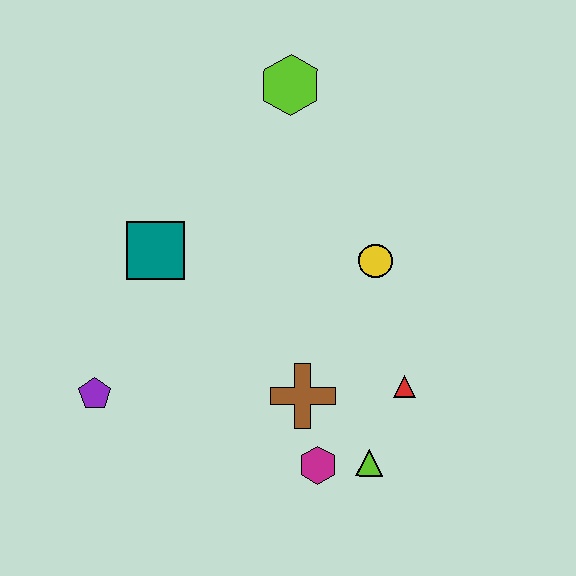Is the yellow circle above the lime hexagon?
No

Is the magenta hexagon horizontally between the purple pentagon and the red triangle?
Yes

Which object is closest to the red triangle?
The lime triangle is closest to the red triangle.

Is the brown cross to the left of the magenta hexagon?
Yes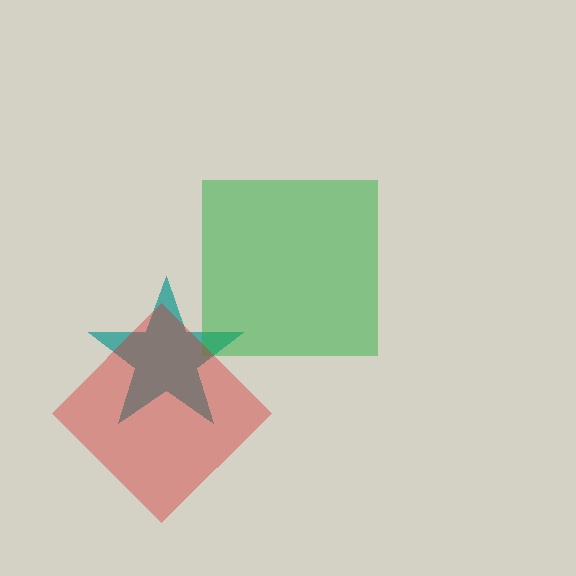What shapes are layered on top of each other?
The layered shapes are: a teal star, a green square, a red diamond.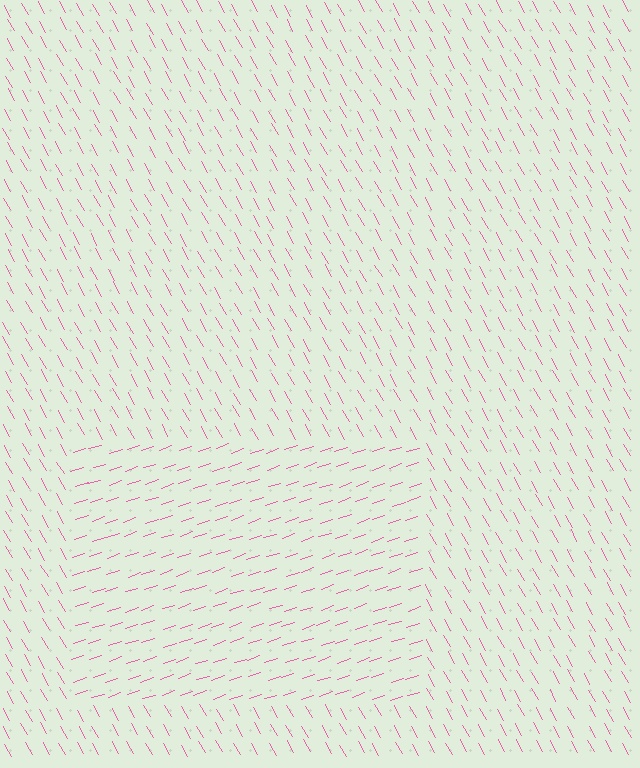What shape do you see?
I see a rectangle.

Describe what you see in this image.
The image is filled with small pink line segments. A rectangle region in the image has lines oriented differently from the surrounding lines, creating a visible texture boundary.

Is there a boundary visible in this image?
Yes, there is a texture boundary formed by a change in line orientation.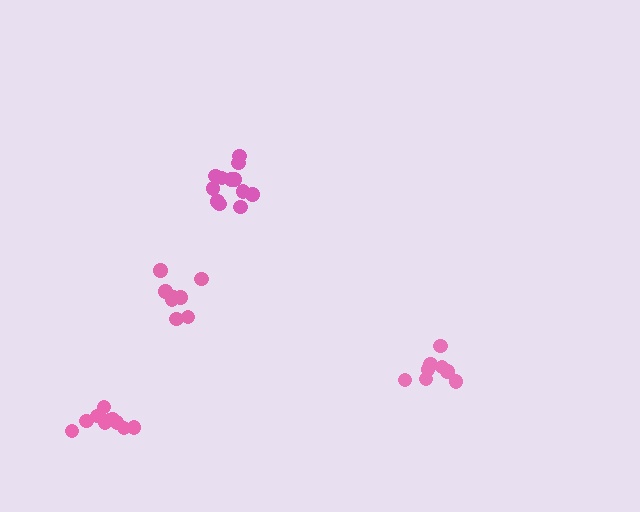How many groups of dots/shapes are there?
There are 4 groups.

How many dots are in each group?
Group 1: 8 dots, Group 2: 12 dots, Group 3: 10 dots, Group 4: 8 dots (38 total).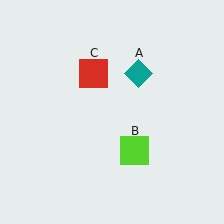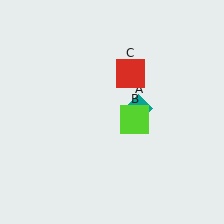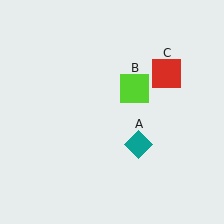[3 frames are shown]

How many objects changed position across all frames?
3 objects changed position: teal diamond (object A), lime square (object B), red square (object C).